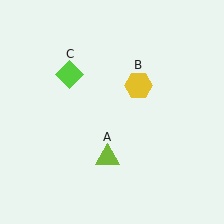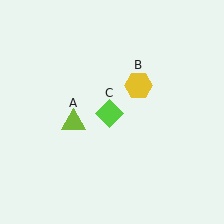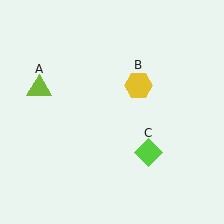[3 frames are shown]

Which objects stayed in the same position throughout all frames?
Yellow hexagon (object B) remained stationary.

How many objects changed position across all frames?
2 objects changed position: lime triangle (object A), lime diamond (object C).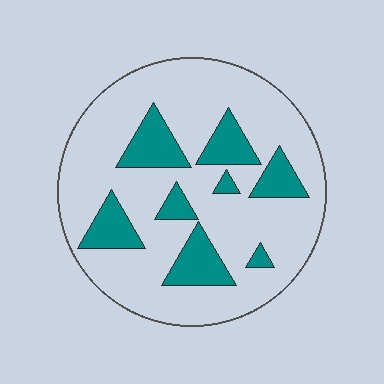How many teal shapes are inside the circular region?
8.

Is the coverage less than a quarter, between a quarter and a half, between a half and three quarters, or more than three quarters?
Less than a quarter.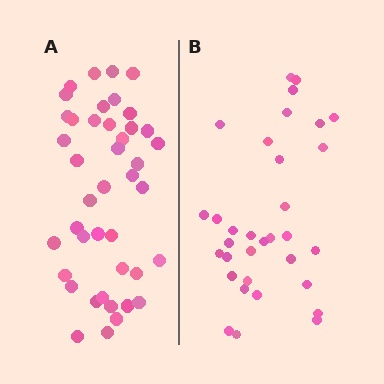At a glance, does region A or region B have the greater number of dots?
Region A (the left region) has more dots.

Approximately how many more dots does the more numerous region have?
Region A has roughly 8 or so more dots than region B.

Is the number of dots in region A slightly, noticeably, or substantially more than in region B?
Region A has noticeably more, but not dramatically so. The ratio is roughly 1.3 to 1.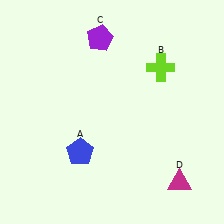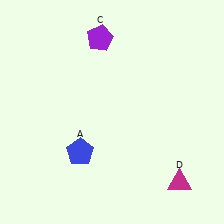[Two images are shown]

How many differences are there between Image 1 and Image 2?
There is 1 difference between the two images.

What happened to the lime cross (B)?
The lime cross (B) was removed in Image 2. It was in the top-right area of Image 1.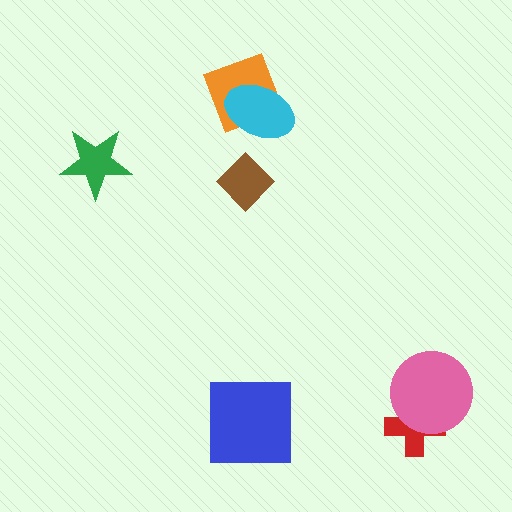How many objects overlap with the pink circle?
1 object overlaps with the pink circle.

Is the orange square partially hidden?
Yes, it is partially covered by another shape.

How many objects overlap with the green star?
0 objects overlap with the green star.